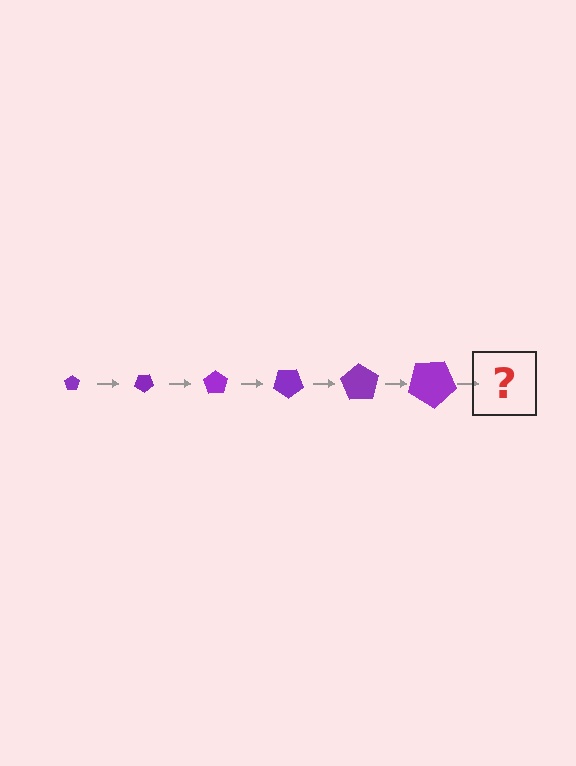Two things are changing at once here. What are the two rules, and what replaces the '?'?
The two rules are that the pentagon grows larger each step and it rotates 35 degrees each step. The '?' should be a pentagon, larger than the previous one and rotated 210 degrees from the start.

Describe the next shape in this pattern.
It should be a pentagon, larger than the previous one and rotated 210 degrees from the start.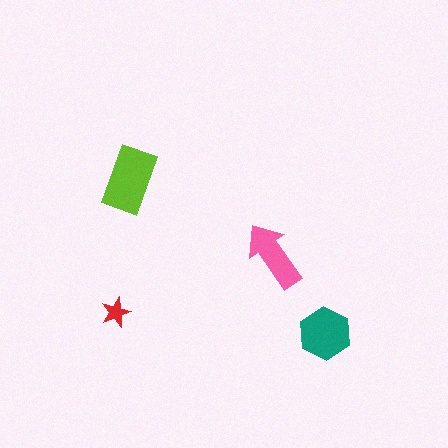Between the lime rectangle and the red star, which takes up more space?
The lime rectangle.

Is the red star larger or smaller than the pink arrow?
Smaller.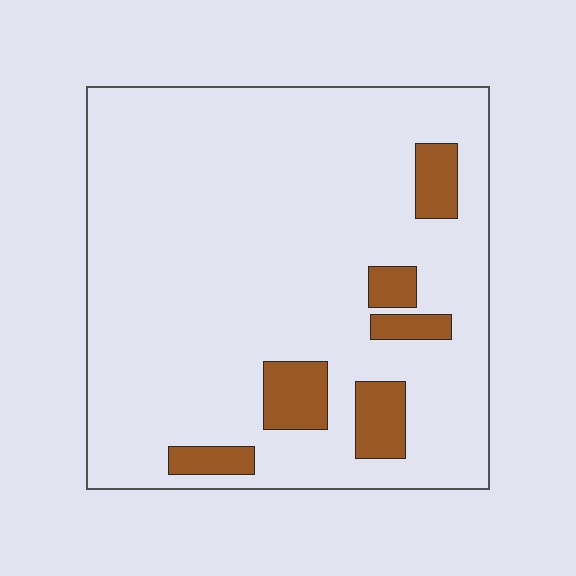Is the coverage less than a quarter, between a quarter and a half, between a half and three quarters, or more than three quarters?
Less than a quarter.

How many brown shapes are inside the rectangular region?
6.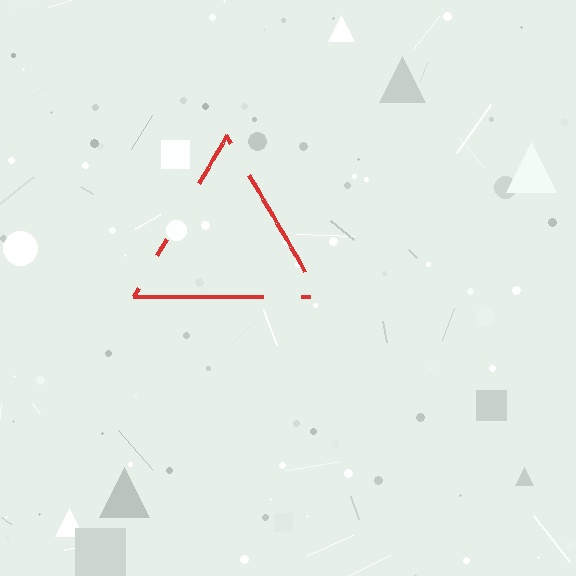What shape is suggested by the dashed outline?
The dashed outline suggests a triangle.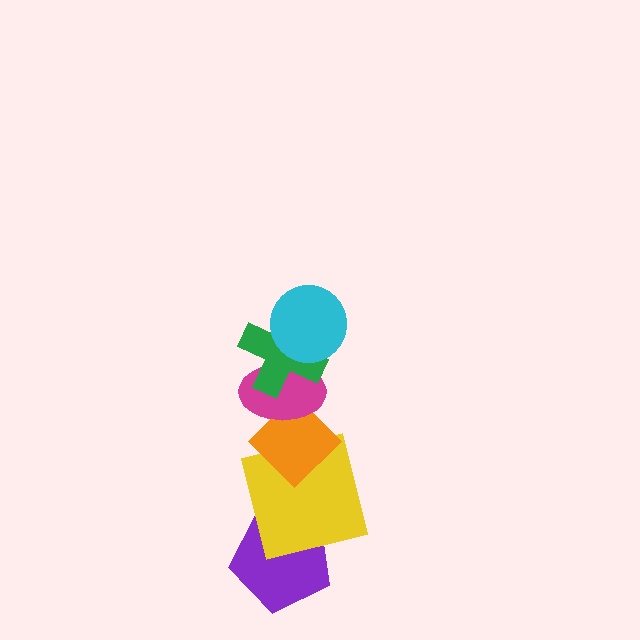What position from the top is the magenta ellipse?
The magenta ellipse is 3rd from the top.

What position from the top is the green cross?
The green cross is 2nd from the top.